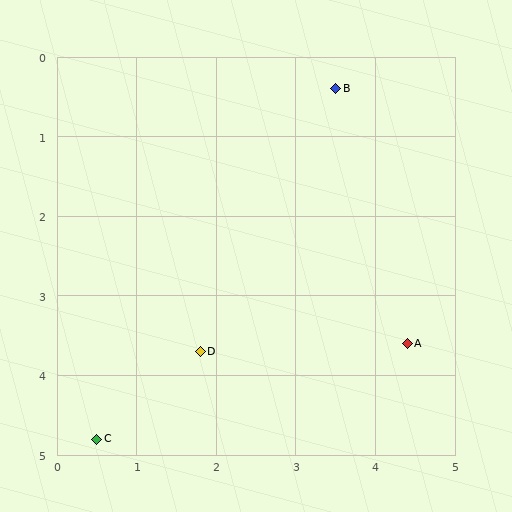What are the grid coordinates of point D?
Point D is at approximately (1.8, 3.7).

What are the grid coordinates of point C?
Point C is at approximately (0.5, 4.8).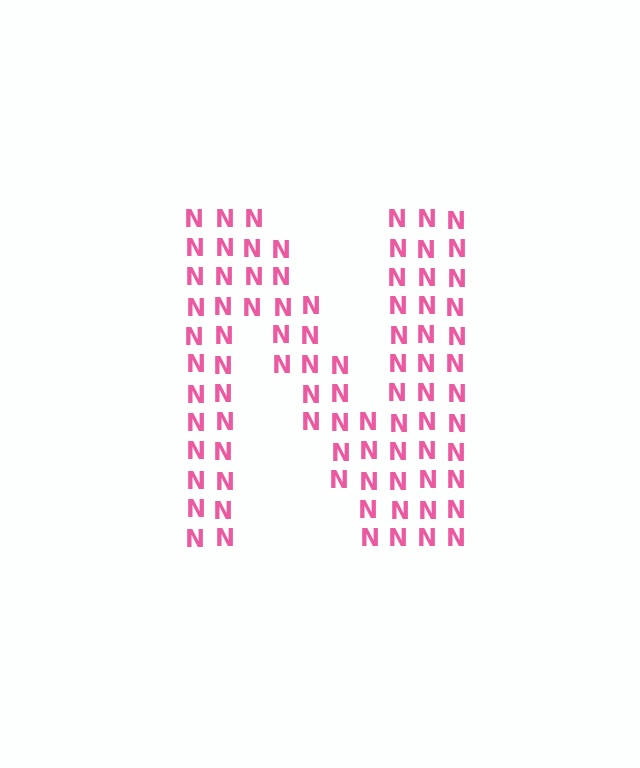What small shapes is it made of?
It is made of small letter N's.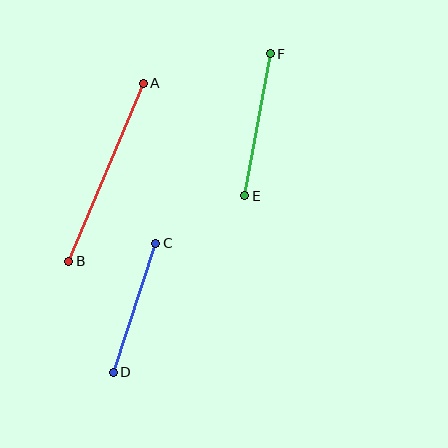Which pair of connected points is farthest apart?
Points A and B are farthest apart.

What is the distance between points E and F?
The distance is approximately 144 pixels.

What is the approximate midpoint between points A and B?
The midpoint is at approximately (106, 172) pixels.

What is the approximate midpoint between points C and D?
The midpoint is at approximately (135, 308) pixels.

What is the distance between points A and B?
The distance is approximately 193 pixels.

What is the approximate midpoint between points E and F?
The midpoint is at approximately (257, 125) pixels.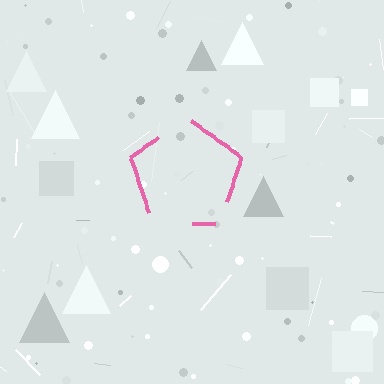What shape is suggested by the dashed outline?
The dashed outline suggests a pentagon.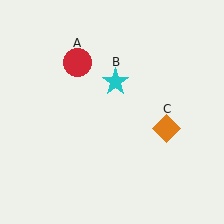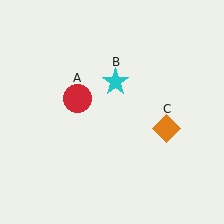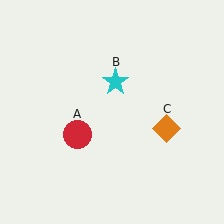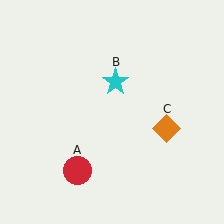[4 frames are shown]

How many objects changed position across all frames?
1 object changed position: red circle (object A).